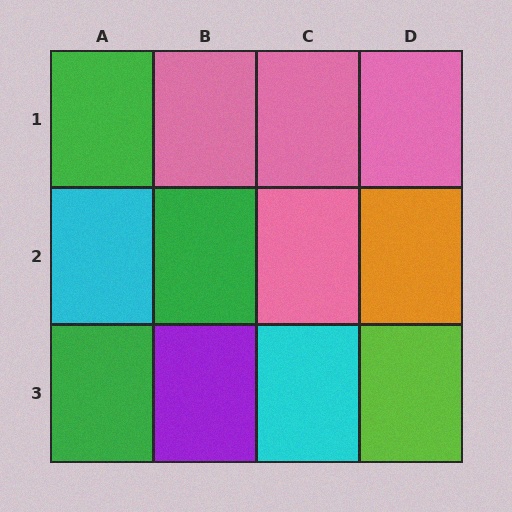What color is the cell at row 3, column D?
Lime.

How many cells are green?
3 cells are green.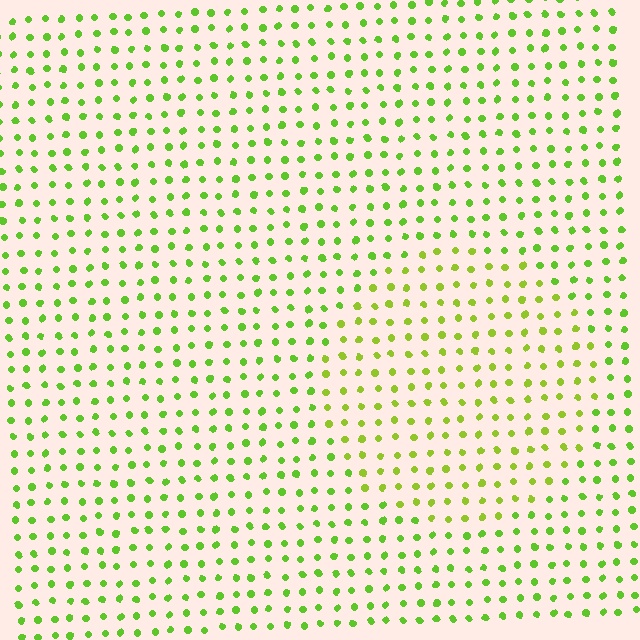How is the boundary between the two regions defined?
The boundary is defined purely by a slight shift in hue (about 20 degrees). Spacing, size, and orientation are identical on both sides.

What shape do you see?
I see a circle.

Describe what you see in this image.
The image is filled with small lime elements in a uniform arrangement. A circle-shaped region is visible where the elements are tinted to a slightly different hue, forming a subtle color boundary.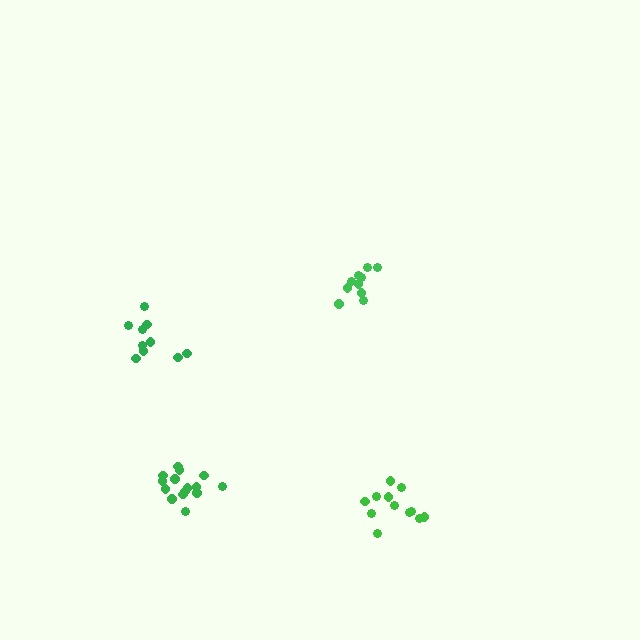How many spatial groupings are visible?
There are 4 spatial groupings.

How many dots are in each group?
Group 1: 10 dots, Group 2: 15 dots, Group 3: 12 dots, Group 4: 10 dots (47 total).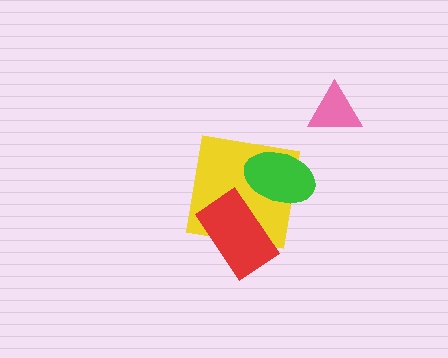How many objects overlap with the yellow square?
2 objects overlap with the yellow square.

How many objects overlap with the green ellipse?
1 object overlaps with the green ellipse.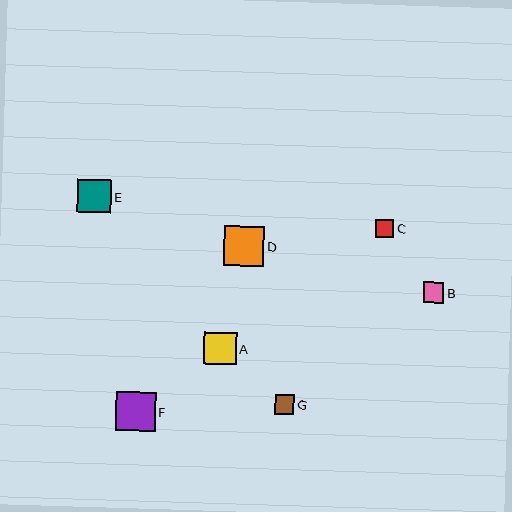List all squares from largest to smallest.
From largest to smallest: D, F, E, A, B, G, C.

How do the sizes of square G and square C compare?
Square G and square C are approximately the same size.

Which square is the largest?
Square D is the largest with a size of approximately 40 pixels.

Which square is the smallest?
Square C is the smallest with a size of approximately 18 pixels.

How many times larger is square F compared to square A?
Square F is approximately 1.2 times the size of square A.